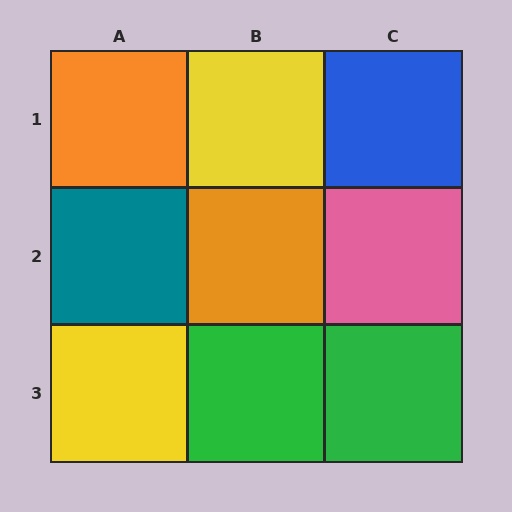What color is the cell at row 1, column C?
Blue.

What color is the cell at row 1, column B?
Yellow.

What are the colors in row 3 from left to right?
Yellow, green, green.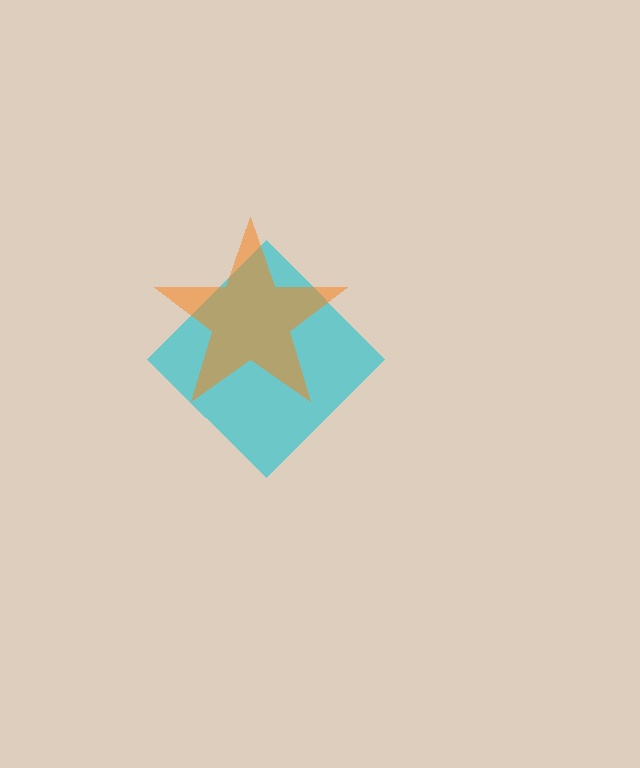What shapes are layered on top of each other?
The layered shapes are: a cyan diamond, an orange star.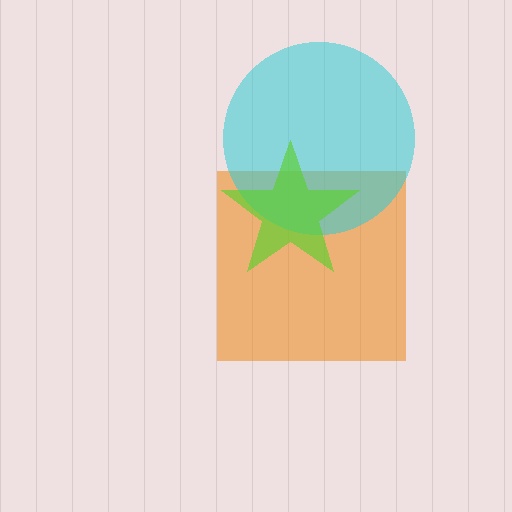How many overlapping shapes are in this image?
There are 3 overlapping shapes in the image.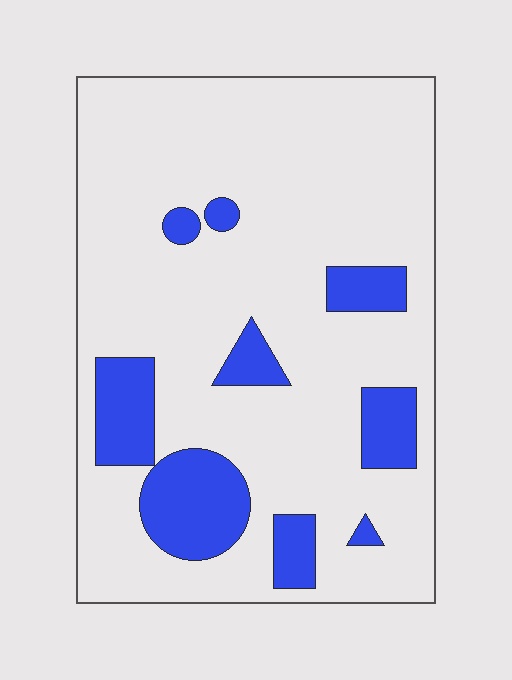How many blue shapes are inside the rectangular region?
9.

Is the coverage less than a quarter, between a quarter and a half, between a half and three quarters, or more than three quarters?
Less than a quarter.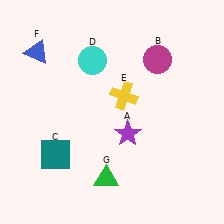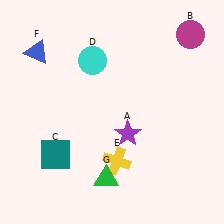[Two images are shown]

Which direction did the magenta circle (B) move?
The magenta circle (B) moved right.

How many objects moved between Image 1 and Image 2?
2 objects moved between the two images.